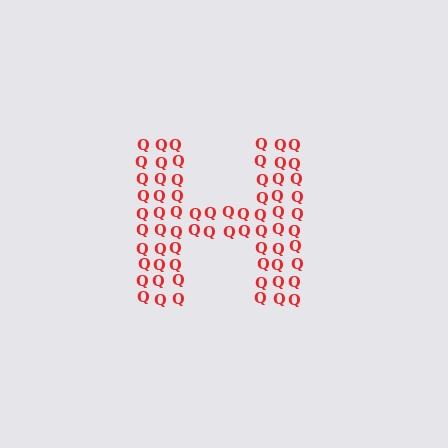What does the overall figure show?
The overall figure shows the letter H.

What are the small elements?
The small elements are letter Q's.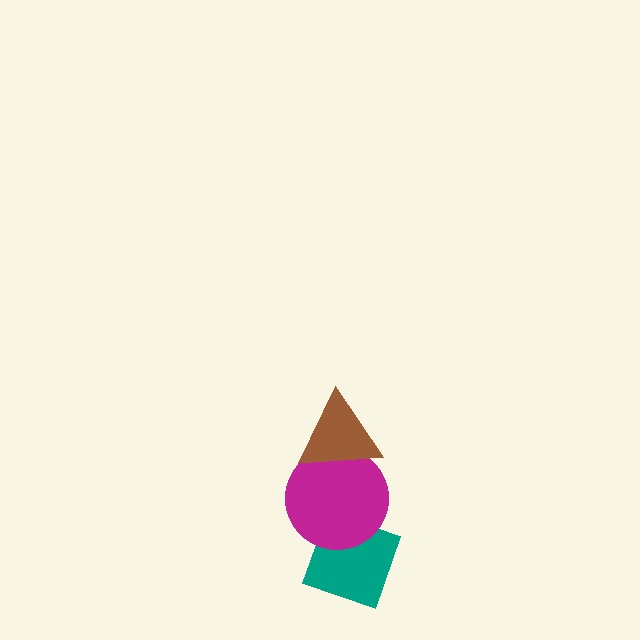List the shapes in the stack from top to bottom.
From top to bottom: the brown triangle, the magenta circle, the teal diamond.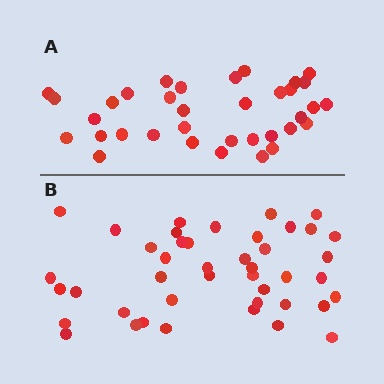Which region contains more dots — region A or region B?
Region B (the bottom region) has more dots.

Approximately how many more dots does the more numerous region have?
Region B has roughly 8 or so more dots than region A.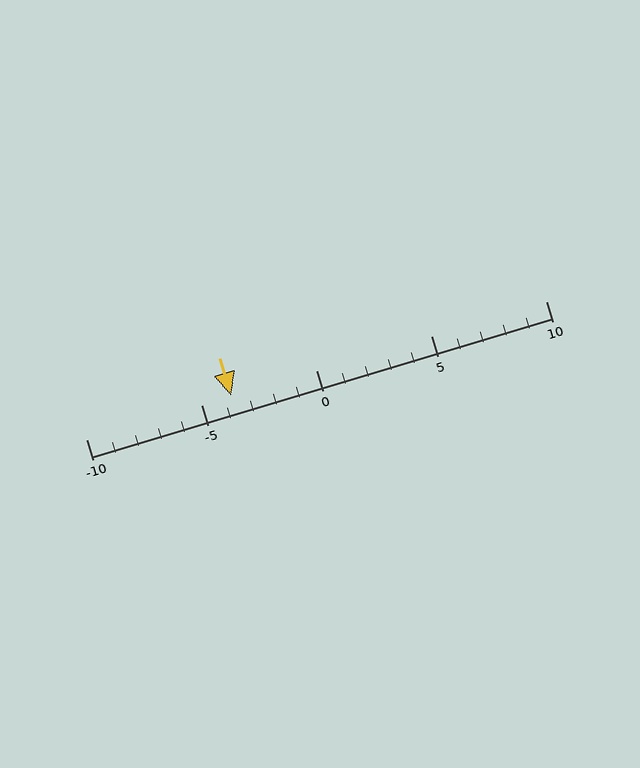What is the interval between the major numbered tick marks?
The major tick marks are spaced 5 units apart.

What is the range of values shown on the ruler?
The ruler shows values from -10 to 10.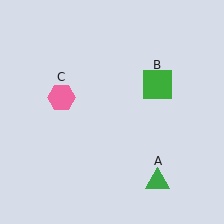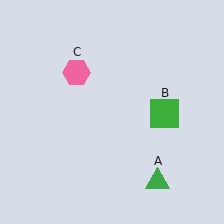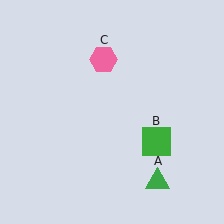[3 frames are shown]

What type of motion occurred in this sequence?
The green square (object B), pink hexagon (object C) rotated clockwise around the center of the scene.